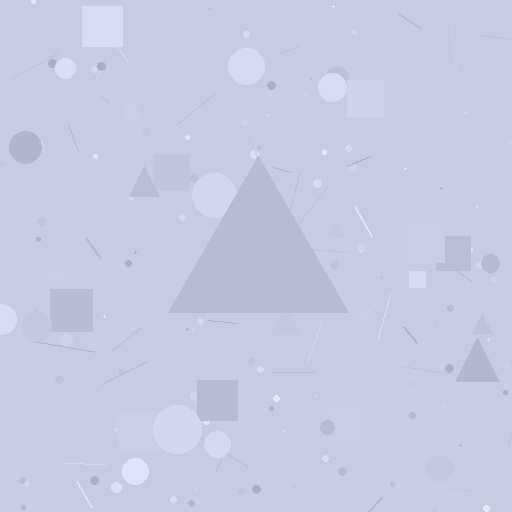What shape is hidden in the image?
A triangle is hidden in the image.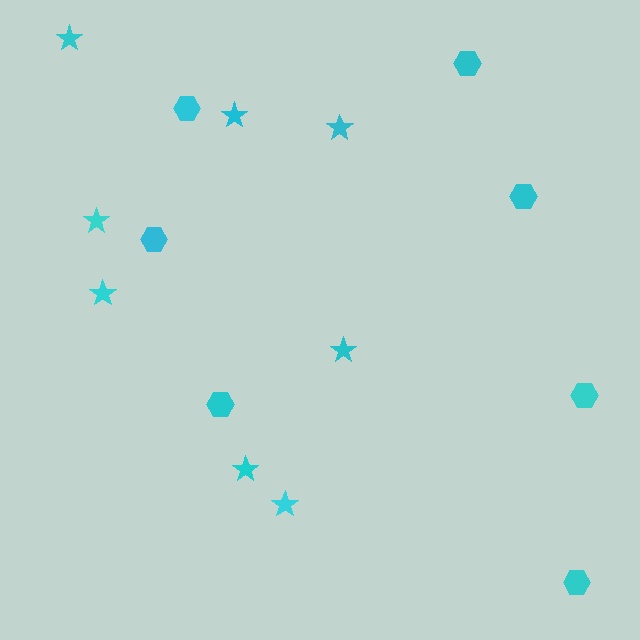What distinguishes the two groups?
There are 2 groups: one group of stars (8) and one group of hexagons (7).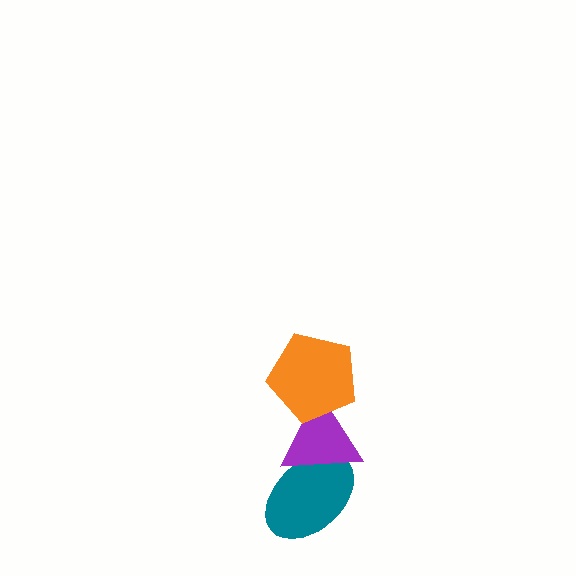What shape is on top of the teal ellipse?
The purple triangle is on top of the teal ellipse.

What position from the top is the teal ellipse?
The teal ellipse is 3rd from the top.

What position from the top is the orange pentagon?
The orange pentagon is 1st from the top.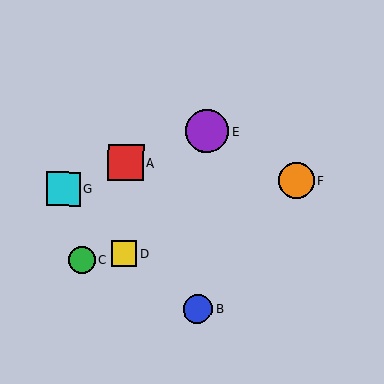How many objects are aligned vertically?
2 objects (A, D) are aligned vertically.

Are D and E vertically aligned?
No, D is at x≈125 and E is at x≈207.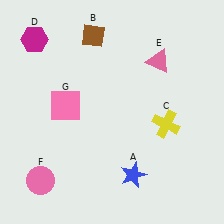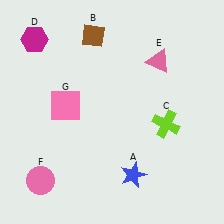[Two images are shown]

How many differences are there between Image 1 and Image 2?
There is 1 difference between the two images.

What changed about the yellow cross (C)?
In Image 1, C is yellow. In Image 2, it changed to lime.